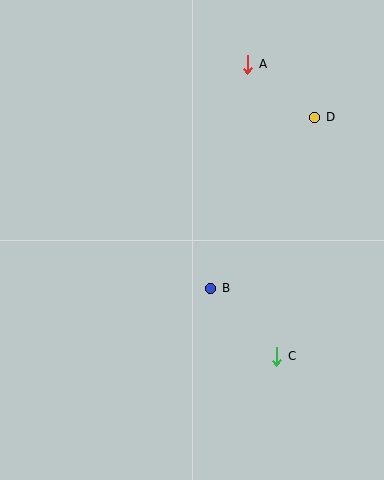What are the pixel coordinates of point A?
Point A is at (248, 64).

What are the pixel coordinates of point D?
Point D is at (315, 117).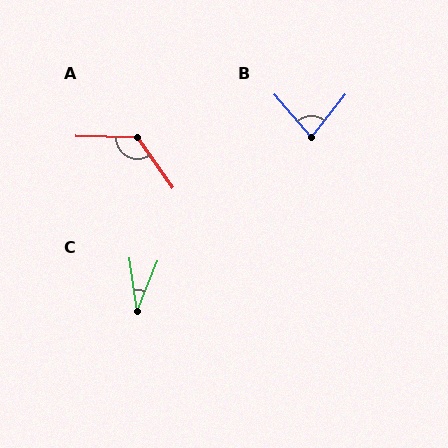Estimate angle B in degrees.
Approximately 79 degrees.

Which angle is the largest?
A, at approximately 126 degrees.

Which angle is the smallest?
C, at approximately 30 degrees.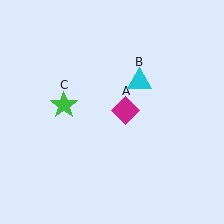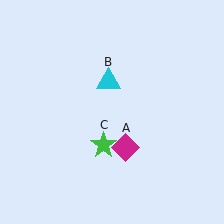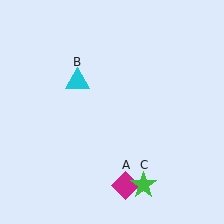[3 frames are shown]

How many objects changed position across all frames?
3 objects changed position: magenta diamond (object A), cyan triangle (object B), green star (object C).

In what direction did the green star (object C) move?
The green star (object C) moved down and to the right.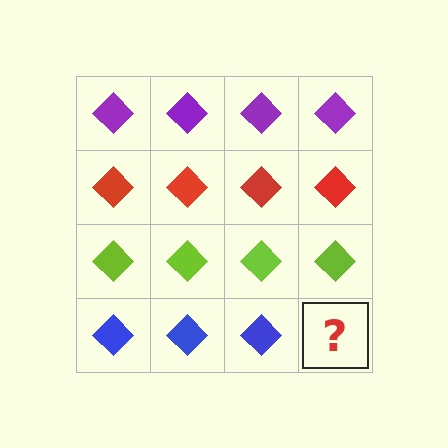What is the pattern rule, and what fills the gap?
The rule is that each row has a consistent color. The gap should be filled with a blue diamond.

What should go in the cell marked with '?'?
The missing cell should contain a blue diamond.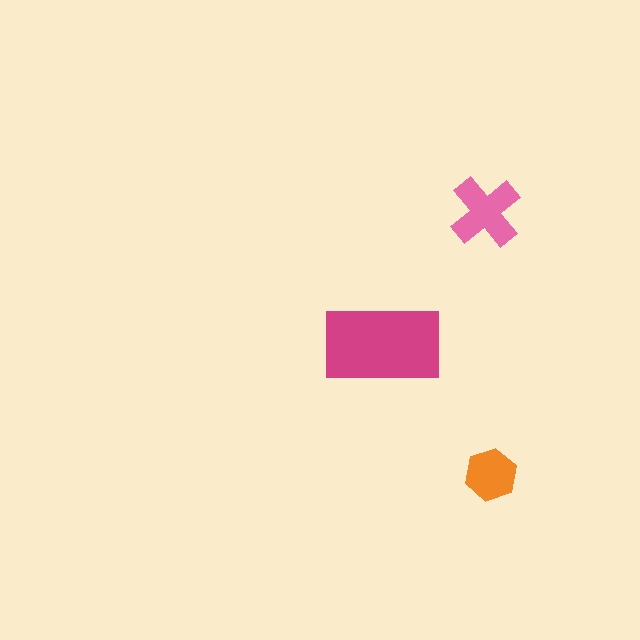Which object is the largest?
The magenta rectangle.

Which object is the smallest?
The orange hexagon.